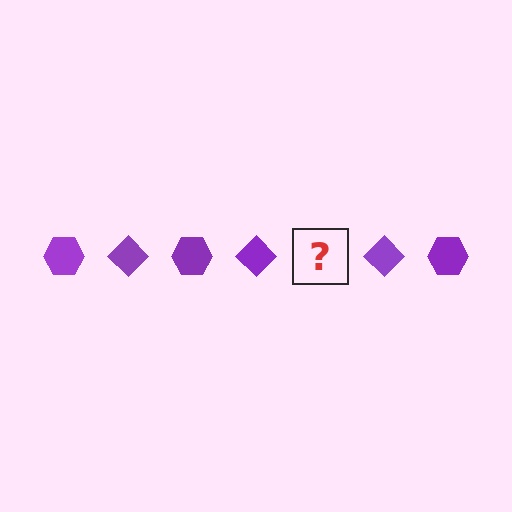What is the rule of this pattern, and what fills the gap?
The rule is that the pattern cycles through hexagon, diamond shapes in purple. The gap should be filled with a purple hexagon.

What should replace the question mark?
The question mark should be replaced with a purple hexagon.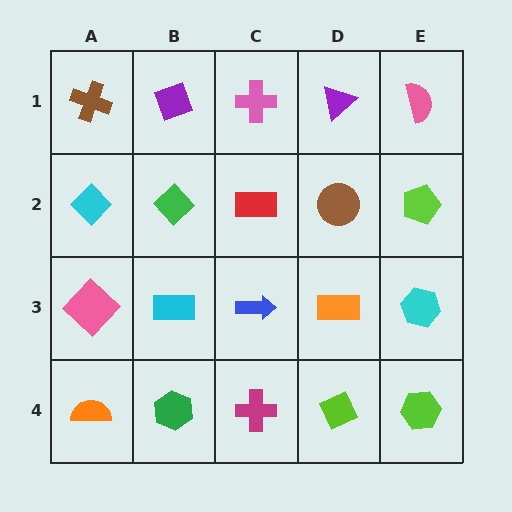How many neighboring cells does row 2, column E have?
3.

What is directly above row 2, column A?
A brown cross.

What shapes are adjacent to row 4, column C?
A blue arrow (row 3, column C), a green hexagon (row 4, column B), a lime diamond (row 4, column D).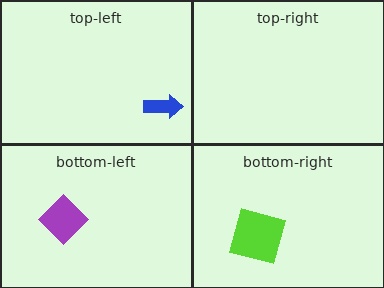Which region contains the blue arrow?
The top-left region.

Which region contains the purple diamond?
The bottom-left region.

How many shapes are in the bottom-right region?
1.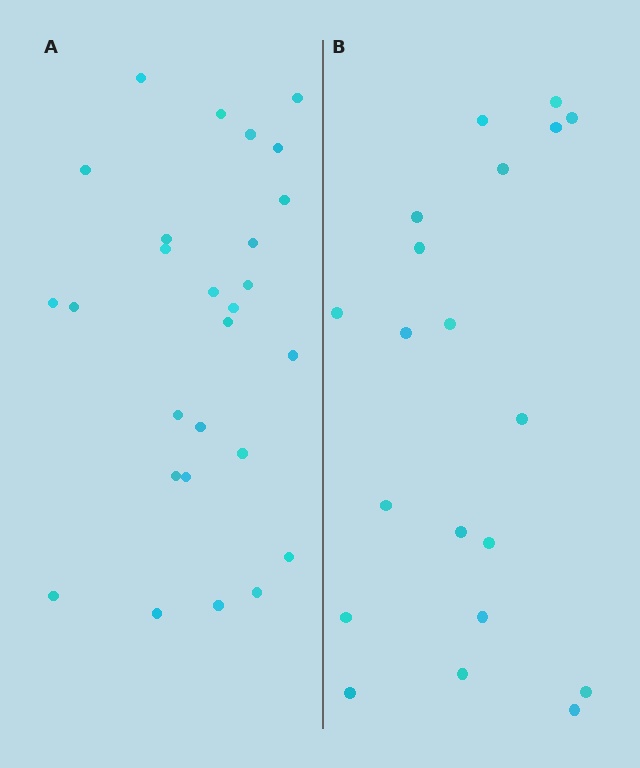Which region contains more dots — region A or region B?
Region A (the left region) has more dots.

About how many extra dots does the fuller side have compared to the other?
Region A has roughly 8 or so more dots than region B.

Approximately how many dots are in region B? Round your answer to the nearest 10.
About 20 dots.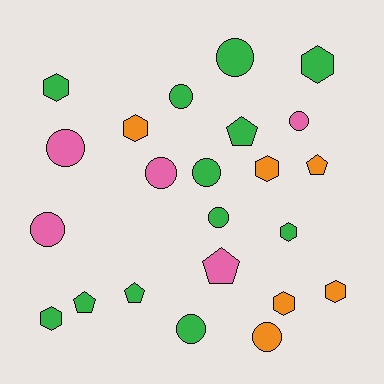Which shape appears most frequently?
Circle, with 10 objects.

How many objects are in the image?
There are 23 objects.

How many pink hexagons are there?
There are no pink hexagons.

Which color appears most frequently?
Green, with 12 objects.